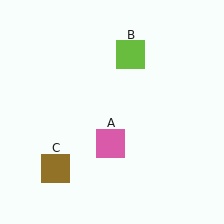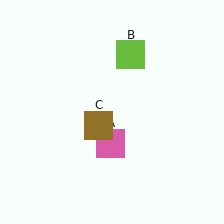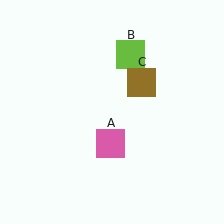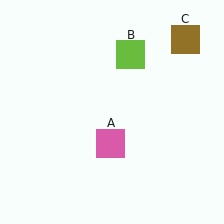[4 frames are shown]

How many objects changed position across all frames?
1 object changed position: brown square (object C).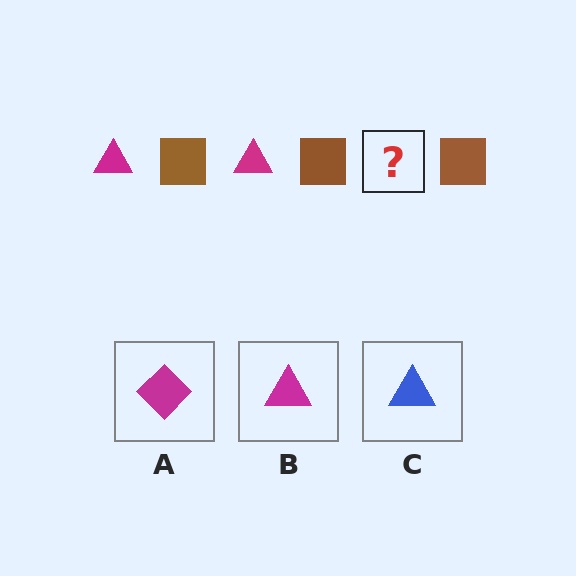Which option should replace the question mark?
Option B.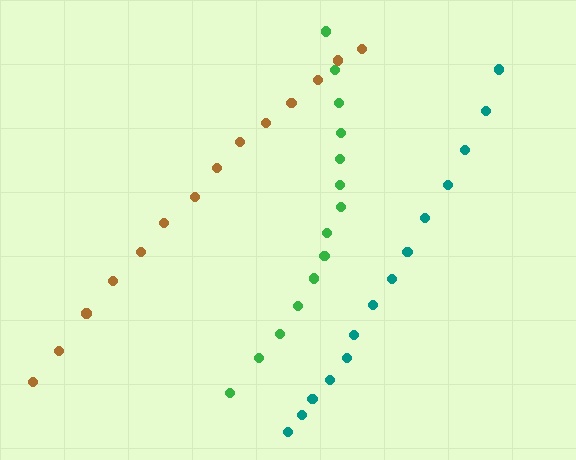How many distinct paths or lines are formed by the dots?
There are 3 distinct paths.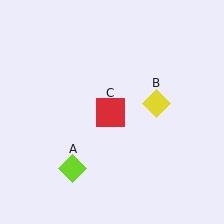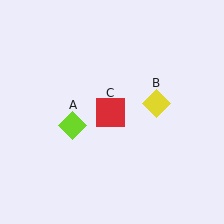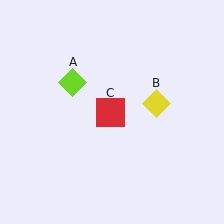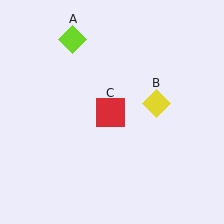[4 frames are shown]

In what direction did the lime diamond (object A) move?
The lime diamond (object A) moved up.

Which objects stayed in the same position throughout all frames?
Yellow diamond (object B) and red square (object C) remained stationary.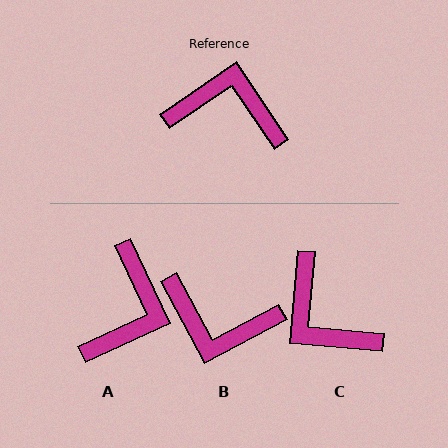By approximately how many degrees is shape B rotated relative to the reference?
Approximately 174 degrees counter-clockwise.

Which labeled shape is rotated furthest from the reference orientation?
B, about 174 degrees away.